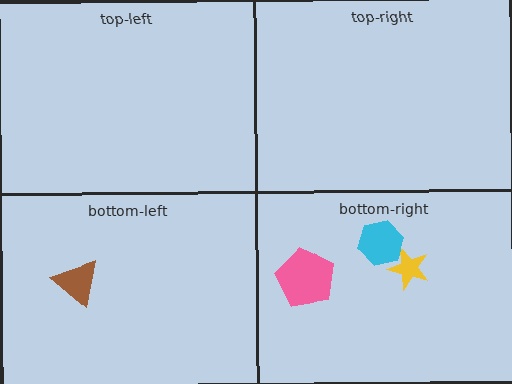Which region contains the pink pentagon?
The bottom-right region.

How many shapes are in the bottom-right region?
3.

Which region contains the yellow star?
The bottom-right region.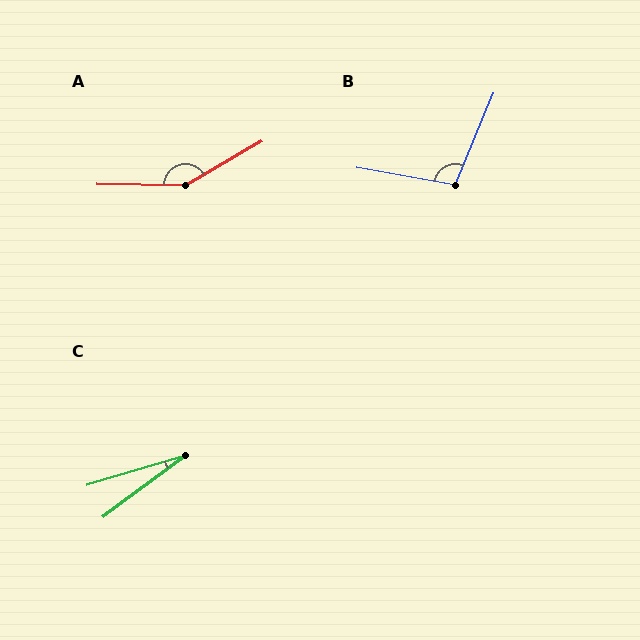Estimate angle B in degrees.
Approximately 103 degrees.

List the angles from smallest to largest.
C (20°), B (103°), A (149°).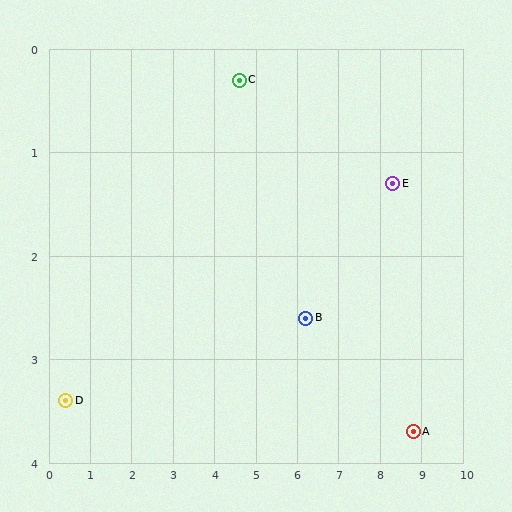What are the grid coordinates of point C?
Point C is at approximately (4.6, 0.3).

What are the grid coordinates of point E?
Point E is at approximately (8.3, 1.3).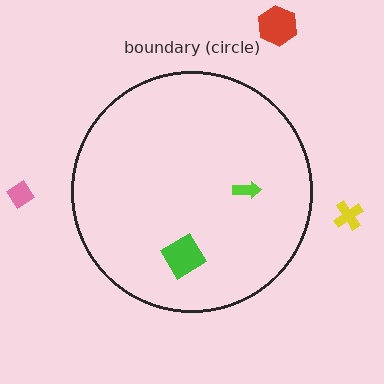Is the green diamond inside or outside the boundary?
Inside.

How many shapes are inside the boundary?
2 inside, 3 outside.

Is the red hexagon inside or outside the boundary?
Outside.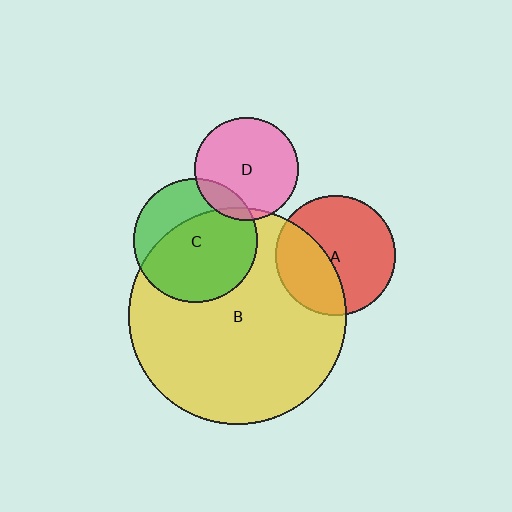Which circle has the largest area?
Circle B (yellow).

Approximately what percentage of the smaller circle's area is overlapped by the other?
Approximately 15%.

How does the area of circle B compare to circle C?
Approximately 3.1 times.